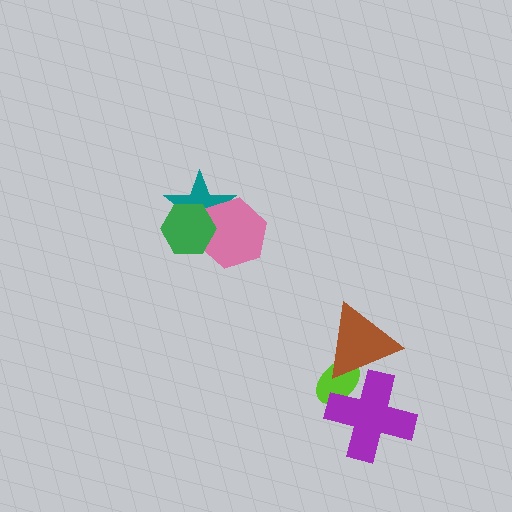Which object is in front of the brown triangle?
The purple cross is in front of the brown triangle.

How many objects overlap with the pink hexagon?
2 objects overlap with the pink hexagon.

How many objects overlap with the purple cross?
2 objects overlap with the purple cross.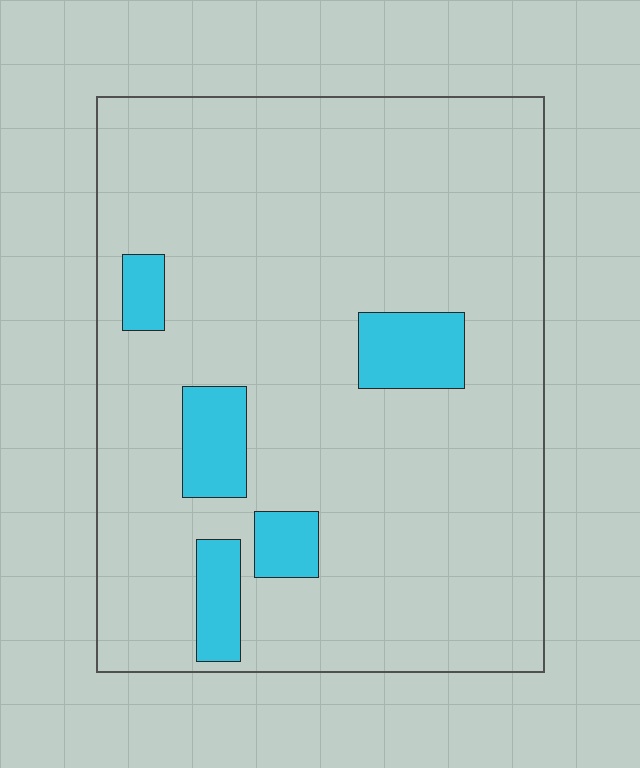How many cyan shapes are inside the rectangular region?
5.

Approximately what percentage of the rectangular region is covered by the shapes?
Approximately 10%.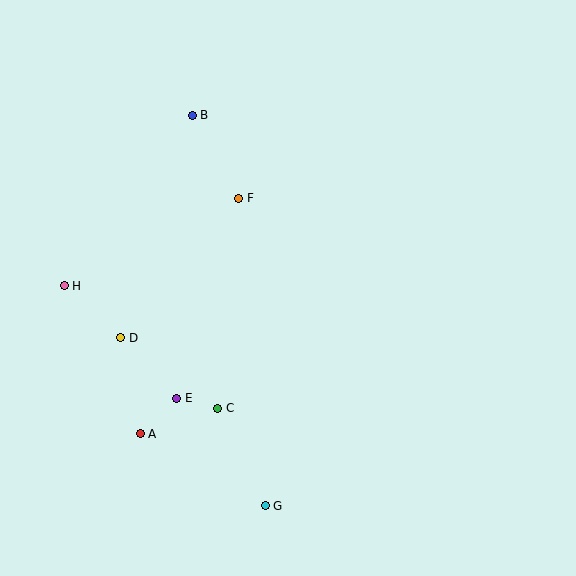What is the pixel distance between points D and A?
The distance between D and A is 98 pixels.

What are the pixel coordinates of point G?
Point G is at (265, 506).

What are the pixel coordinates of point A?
Point A is at (140, 434).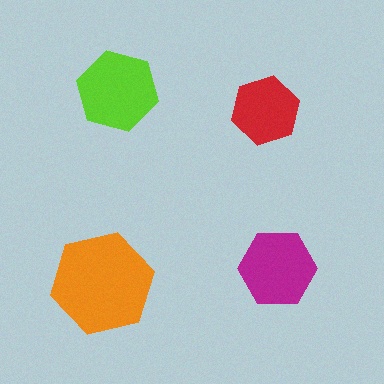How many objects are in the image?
There are 4 objects in the image.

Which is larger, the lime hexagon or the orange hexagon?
The orange one.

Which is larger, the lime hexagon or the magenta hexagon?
The lime one.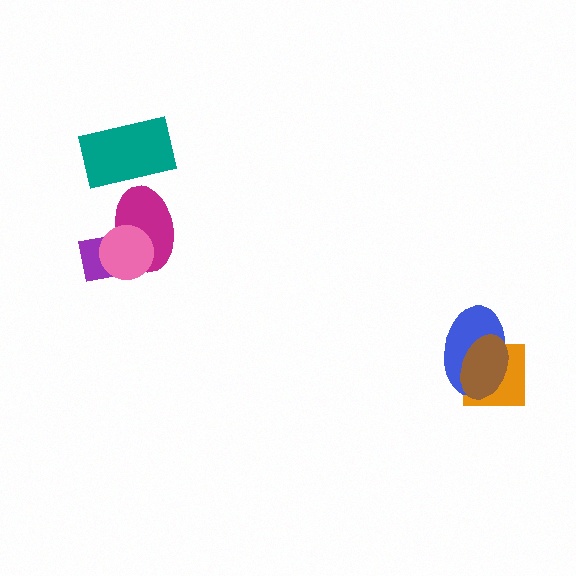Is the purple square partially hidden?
Yes, it is partially covered by another shape.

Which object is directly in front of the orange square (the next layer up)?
The blue ellipse is directly in front of the orange square.